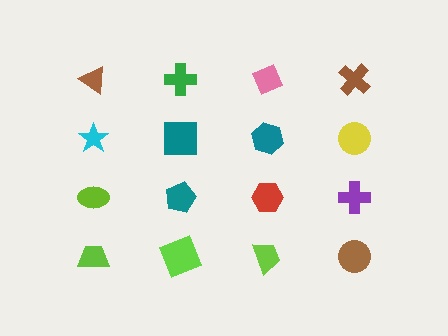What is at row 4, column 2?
A lime square.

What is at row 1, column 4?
A brown cross.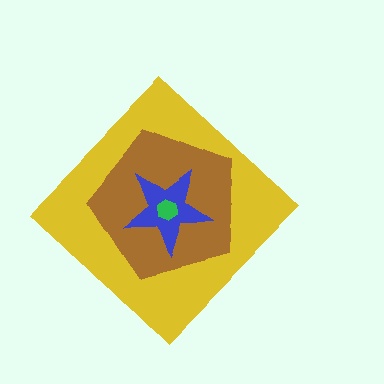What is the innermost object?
The green hexagon.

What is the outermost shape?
The yellow diamond.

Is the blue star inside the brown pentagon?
Yes.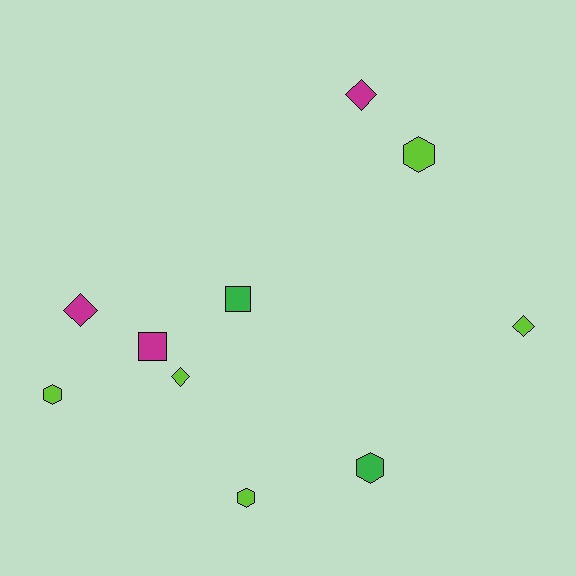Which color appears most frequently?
Lime, with 5 objects.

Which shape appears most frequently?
Hexagon, with 4 objects.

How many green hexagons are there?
There is 1 green hexagon.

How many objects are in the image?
There are 10 objects.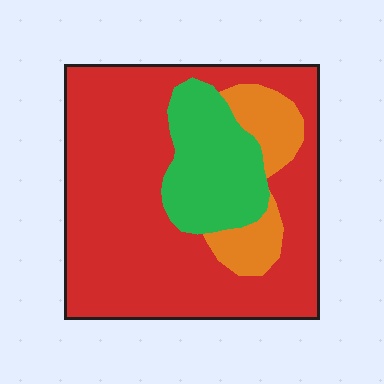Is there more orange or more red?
Red.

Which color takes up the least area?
Orange, at roughly 10%.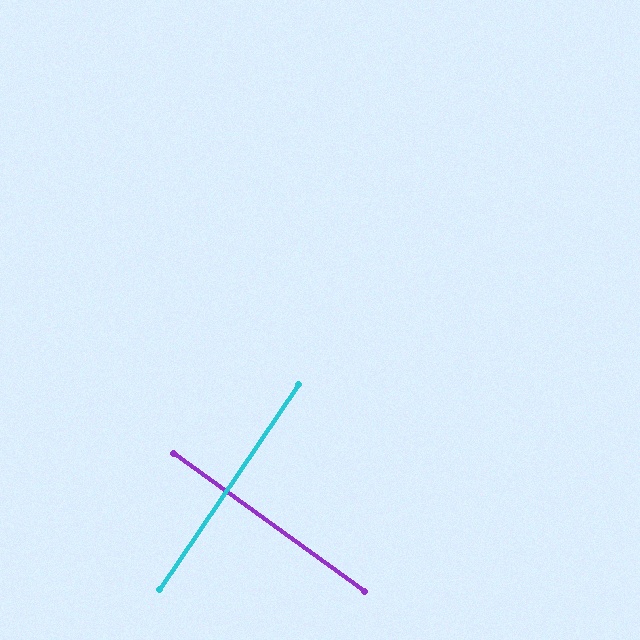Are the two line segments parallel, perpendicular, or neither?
Perpendicular — they meet at approximately 88°.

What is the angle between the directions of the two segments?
Approximately 88 degrees.